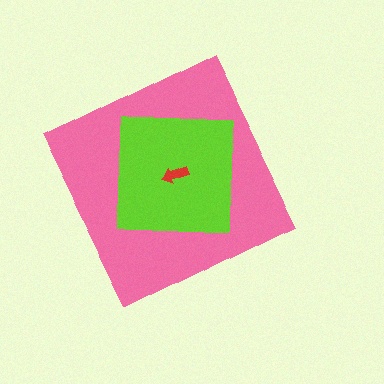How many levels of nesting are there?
3.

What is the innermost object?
The red arrow.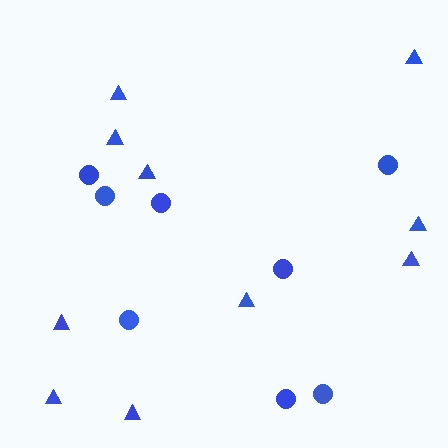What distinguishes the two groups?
There are 2 groups: one group of circles (8) and one group of triangles (10).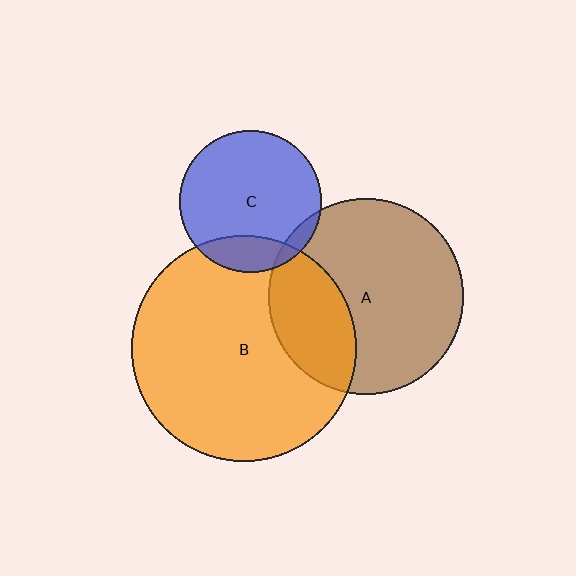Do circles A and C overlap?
Yes.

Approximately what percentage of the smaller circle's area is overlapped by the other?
Approximately 5%.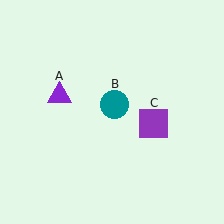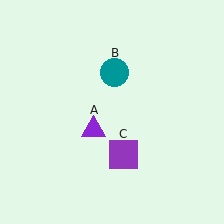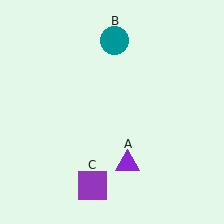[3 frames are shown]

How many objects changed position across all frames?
3 objects changed position: purple triangle (object A), teal circle (object B), purple square (object C).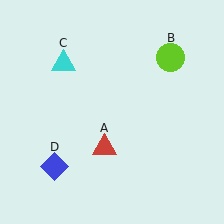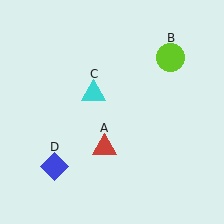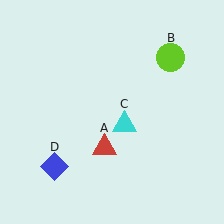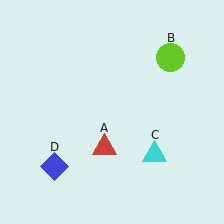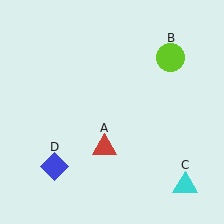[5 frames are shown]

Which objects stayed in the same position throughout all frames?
Red triangle (object A) and lime circle (object B) and blue diamond (object D) remained stationary.